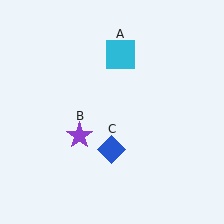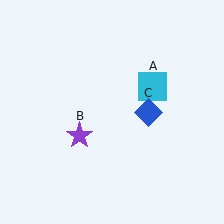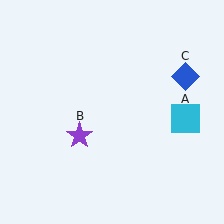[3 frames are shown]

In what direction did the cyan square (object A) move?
The cyan square (object A) moved down and to the right.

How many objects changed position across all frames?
2 objects changed position: cyan square (object A), blue diamond (object C).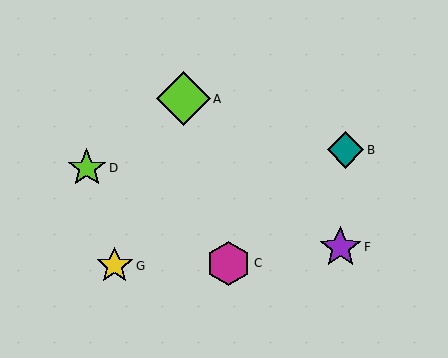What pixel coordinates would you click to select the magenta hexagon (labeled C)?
Click at (229, 263) to select the magenta hexagon C.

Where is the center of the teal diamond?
The center of the teal diamond is at (345, 150).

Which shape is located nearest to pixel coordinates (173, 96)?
The lime diamond (labeled A) at (183, 99) is nearest to that location.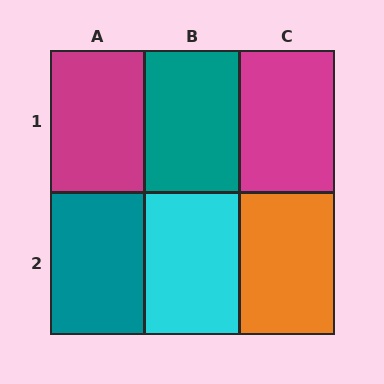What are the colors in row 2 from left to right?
Teal, cyan, orange.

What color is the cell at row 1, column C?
Magenta.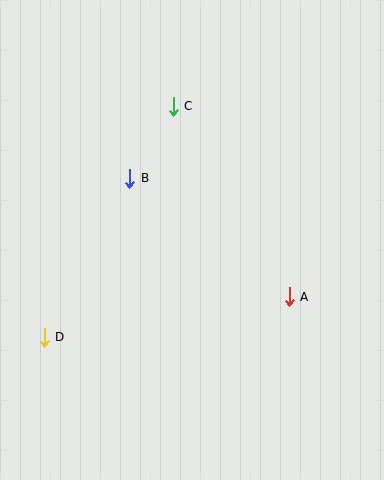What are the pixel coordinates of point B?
Point B is at (130, 178).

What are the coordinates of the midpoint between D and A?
The midpoint between D and A is at (167, 317).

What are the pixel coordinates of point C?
Point C is at (173, 106).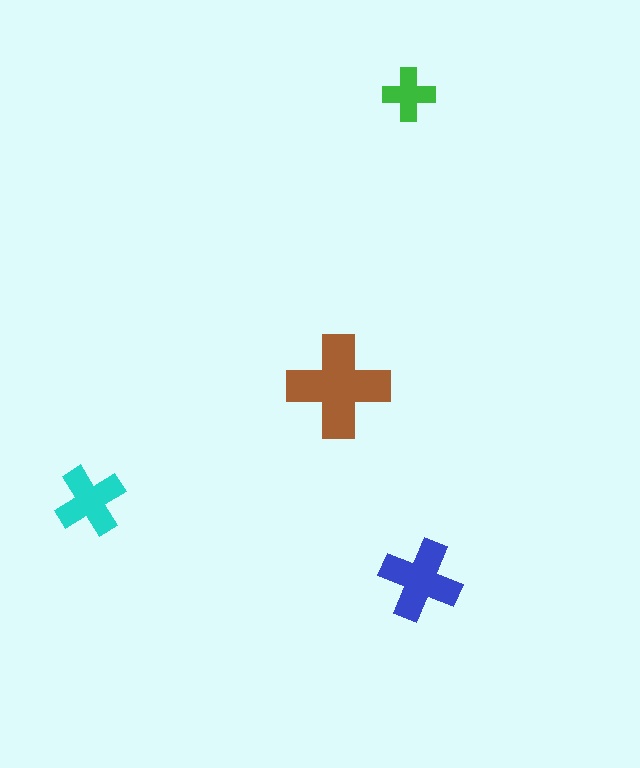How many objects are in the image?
There are 4 objects in the image.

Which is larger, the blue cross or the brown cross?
The brown one.